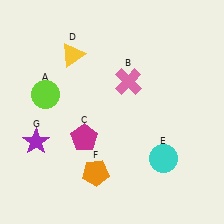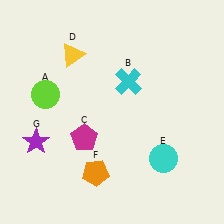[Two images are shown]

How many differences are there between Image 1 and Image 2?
There is 1 difference between the two images.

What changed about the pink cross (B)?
In Image 1, B is pink. In Image 2, it changed to cyan.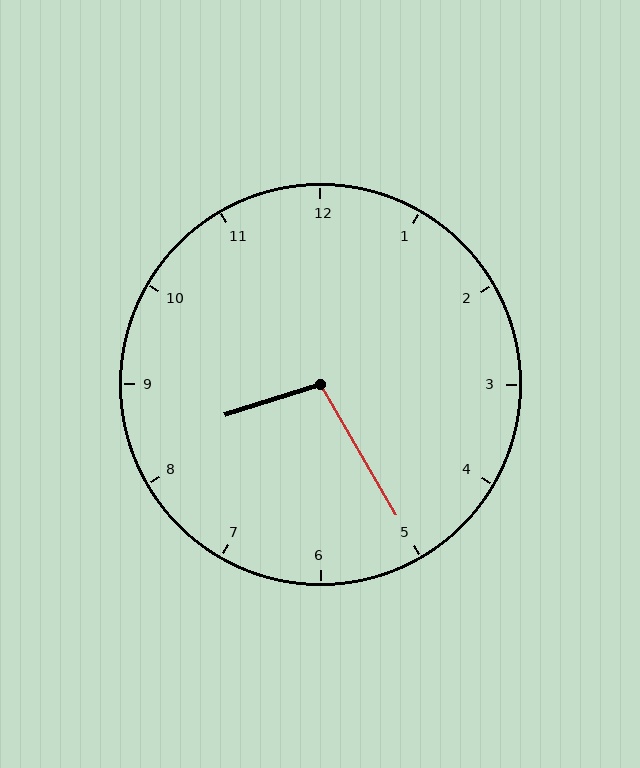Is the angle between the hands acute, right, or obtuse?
It is obtuse.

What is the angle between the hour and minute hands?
Approximately 102 degrees.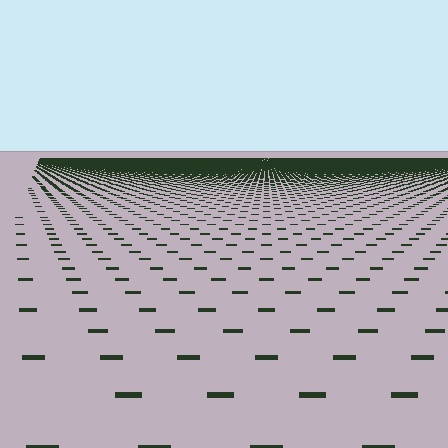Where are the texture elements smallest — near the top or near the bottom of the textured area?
Near the top.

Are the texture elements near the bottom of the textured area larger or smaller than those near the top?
Larger. Near the bottom, elements are closer to the viewer and appear at a bigger on-screen size.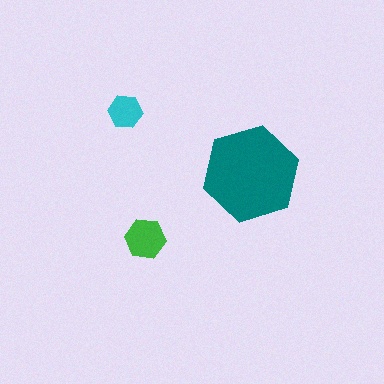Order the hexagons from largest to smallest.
the teal one, the green one, the cyan one.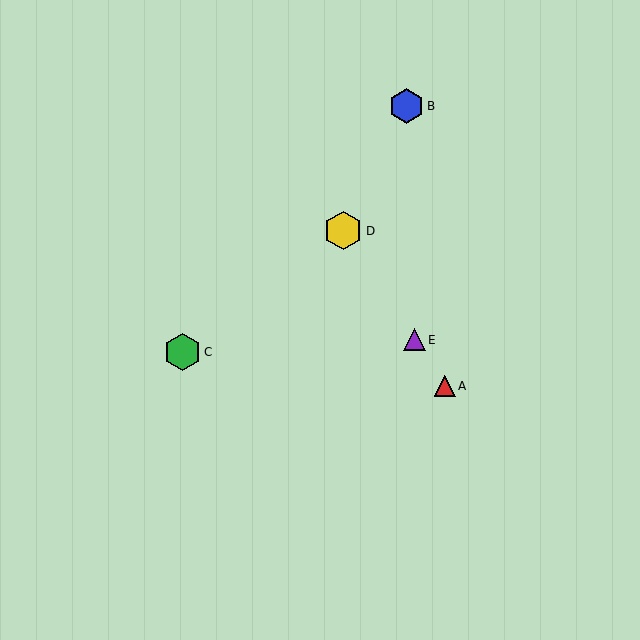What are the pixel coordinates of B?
Object B is at (406, 106).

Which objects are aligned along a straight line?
Objects A, D, E are aligned along a straight line.